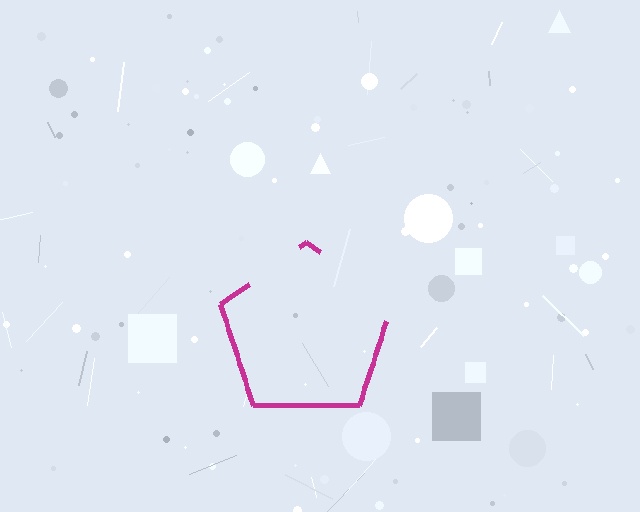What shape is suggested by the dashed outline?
The dashed outline suggests a pentagon.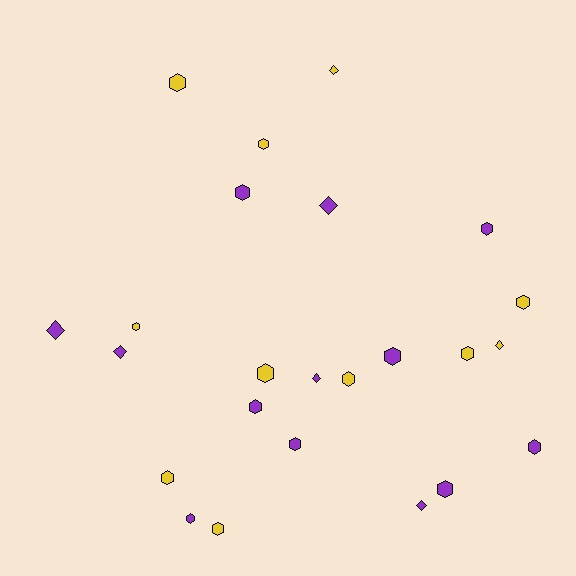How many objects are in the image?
There are 24 objects.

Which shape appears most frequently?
Hexagon, with 17 objects.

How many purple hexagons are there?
There are 8 purple hexagons.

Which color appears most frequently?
Purple, with 13 objects.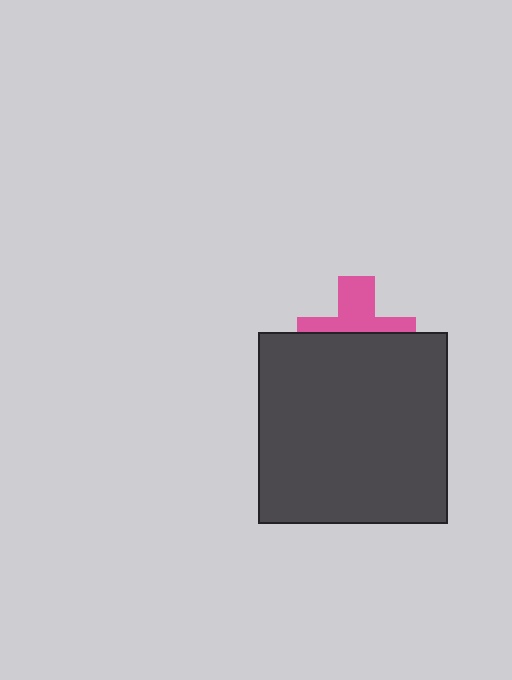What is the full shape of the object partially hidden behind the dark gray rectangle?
The partially hidden object is a pink cross.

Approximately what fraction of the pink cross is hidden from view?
Roughly 56% of the pink cross is hidden behind the dark gray rectangle.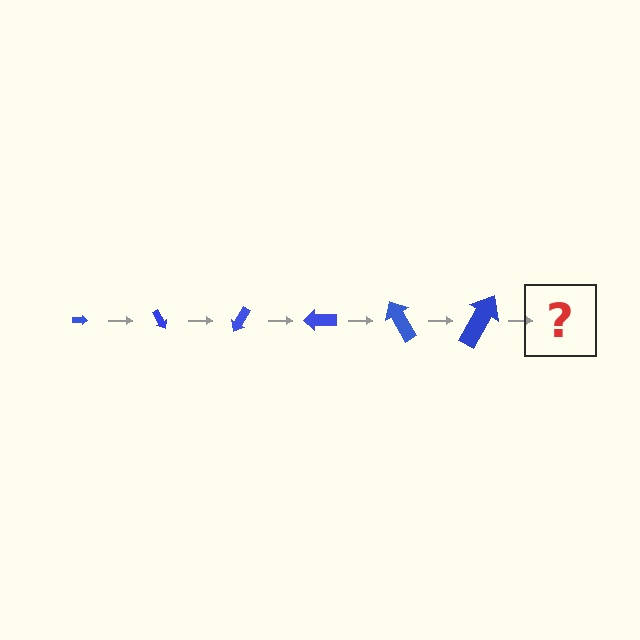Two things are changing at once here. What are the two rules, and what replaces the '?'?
The two rules are that the arrow grows larger each step and it rotates 60 degrees each step. The '?' should be an arrow, larger than the previous one and rotated 360 degrees from the start.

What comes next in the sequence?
The next element should be an arrow, larger than the previous one and rotated 360 degrees from the start.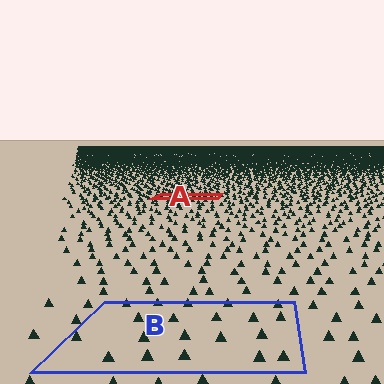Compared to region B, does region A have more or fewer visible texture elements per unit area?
Region A has more texture elements per unit area — they are packed more densely because it is farther away.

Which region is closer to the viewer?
Region B is closer. The texture elements there are larger and more spread out.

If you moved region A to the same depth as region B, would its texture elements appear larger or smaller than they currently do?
They would appear larger. At a closer depth, the same texture elements are projected at a bigger on-screen size.